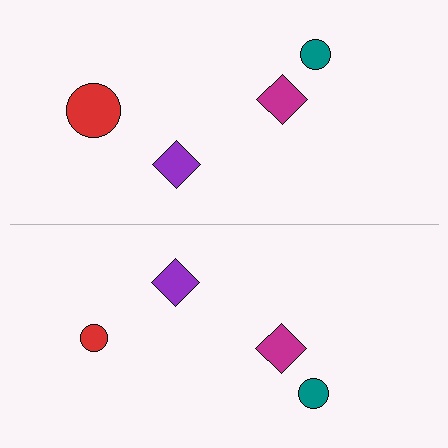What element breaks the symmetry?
The red circle on the bottom side has a different size than its mirror counterpart.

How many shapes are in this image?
There are 8 shapes in this image.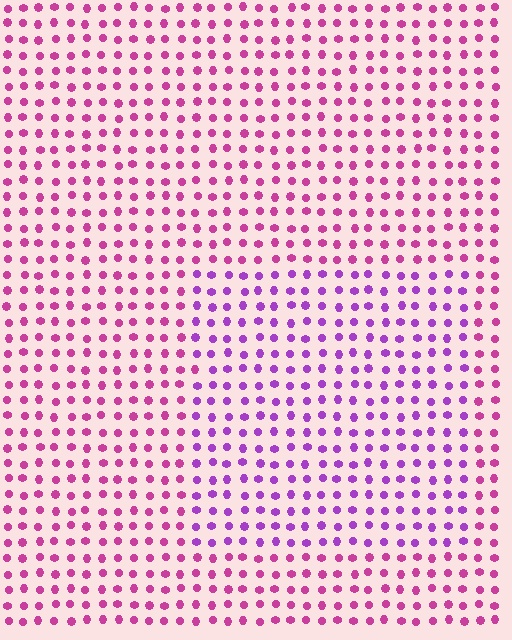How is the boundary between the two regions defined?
The boundary is defined purely by a slight shift in hue (about 34 degrees). Spacing, size, and orientation are identical on both sides.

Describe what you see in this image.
The image is filled with small magenta elements in a uniform arrangement. A rectangle-shaped region is visible where the elements are tinted to a slightly different hue, forming a subtle color boundary.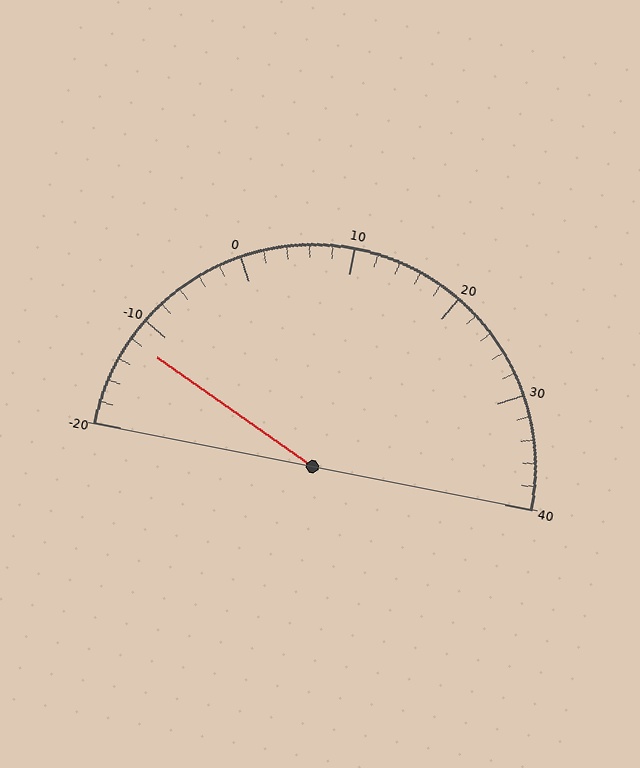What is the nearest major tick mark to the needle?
The nearest major tick mark is -10.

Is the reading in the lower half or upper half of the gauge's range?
The reading is in the lower half of the range (-20 to 40).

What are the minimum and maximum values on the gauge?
The gauge ranges from -20 to 40.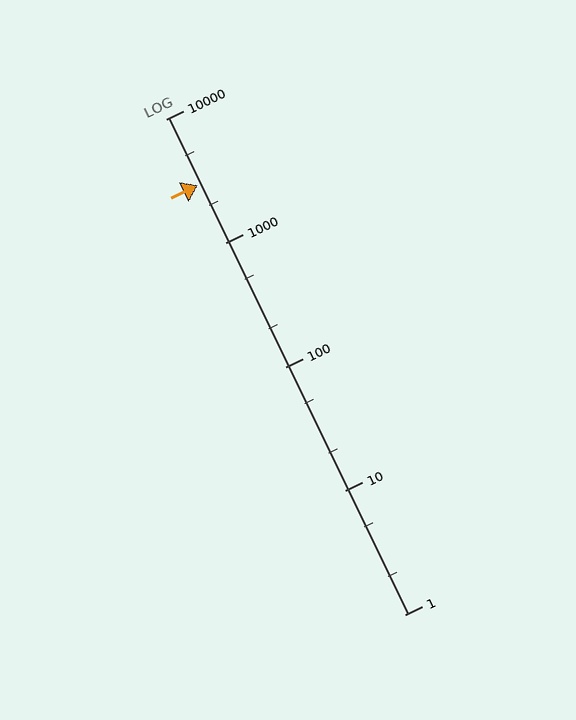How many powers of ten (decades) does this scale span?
The scale spans 4 decades, from 1 to 10000.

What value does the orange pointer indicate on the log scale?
The pointer indicates approximately 2900.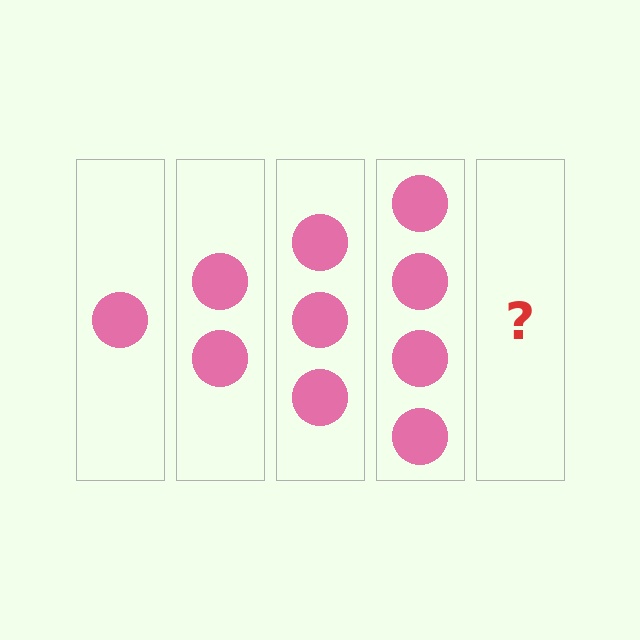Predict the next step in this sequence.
The next step is 5 circles.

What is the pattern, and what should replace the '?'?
The pattern is that each step adds one more circle. The '?' should be 5 circles.